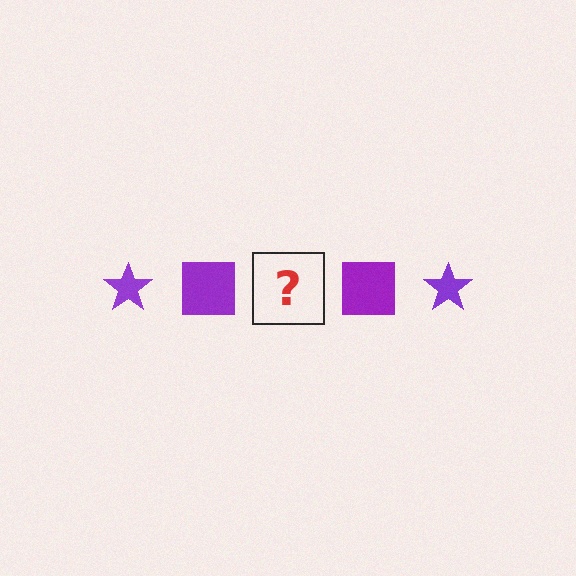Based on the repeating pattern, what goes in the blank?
The blank should be a purple star.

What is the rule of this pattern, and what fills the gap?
The rule is that the pattern cycles through star, square shapes in purple. The gap should be filled with a purple star.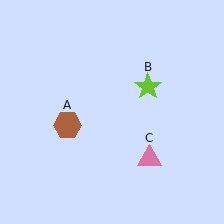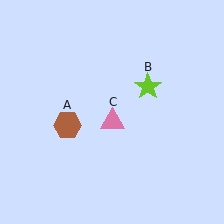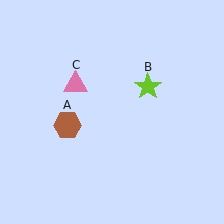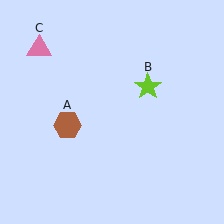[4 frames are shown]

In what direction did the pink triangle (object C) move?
The pink triangle (object C) moved up and to the left.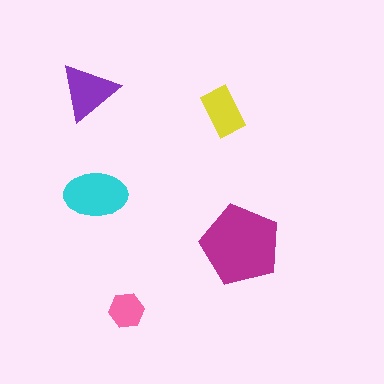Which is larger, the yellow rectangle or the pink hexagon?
The yellow rectangle.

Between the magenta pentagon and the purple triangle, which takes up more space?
The magenta pentagon.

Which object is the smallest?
The pink hexagon.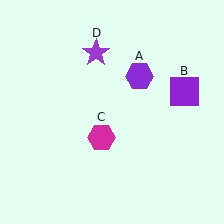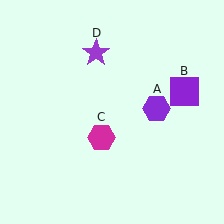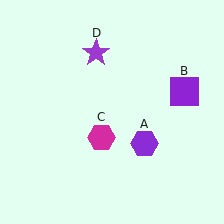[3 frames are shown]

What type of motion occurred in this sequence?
The purple hexagon (object A) rotated clockwise around the center of the scene.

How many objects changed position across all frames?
1 object changed position: purple hexagon (object A).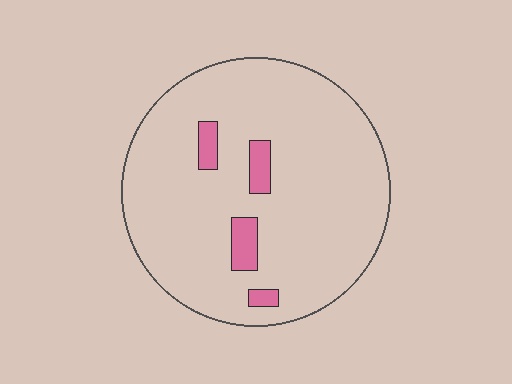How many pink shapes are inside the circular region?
4.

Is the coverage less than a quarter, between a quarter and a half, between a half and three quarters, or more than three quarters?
Less than a quarter.